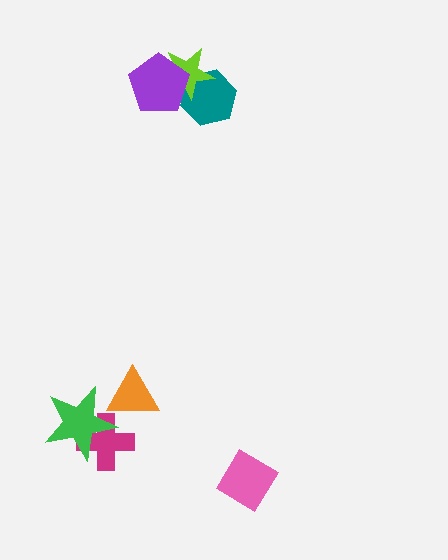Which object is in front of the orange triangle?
The green star is in front of the orange triangle.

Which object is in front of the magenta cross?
The green star is in front of the magenta cross.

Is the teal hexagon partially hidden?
Yes, it is partially covered by another shape.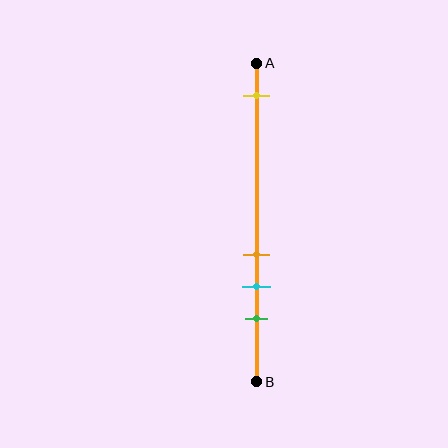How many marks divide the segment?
There are 4 marks dividing the segment.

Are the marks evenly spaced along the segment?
No, the marks are not evenly spaced.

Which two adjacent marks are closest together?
The orange and cyan marks are the closest adjacent pair.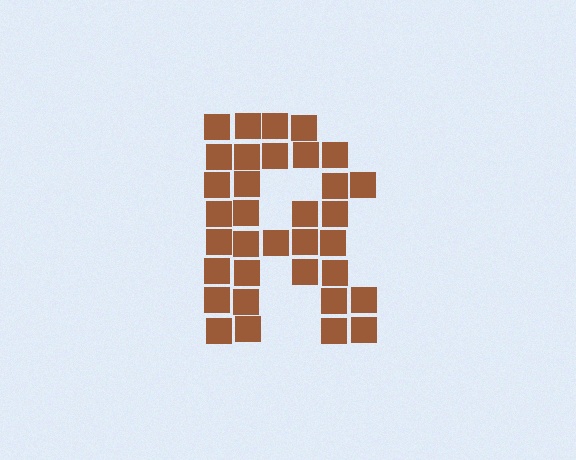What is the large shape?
The large shape is the letter R.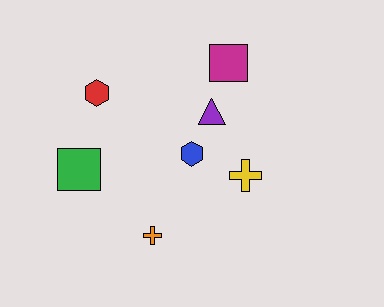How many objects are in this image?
There are 7 objects.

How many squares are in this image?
There are 2 squares.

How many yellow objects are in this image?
There is 1 yellow object.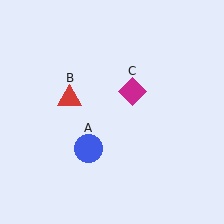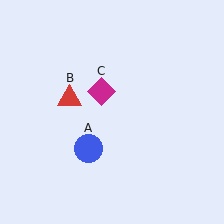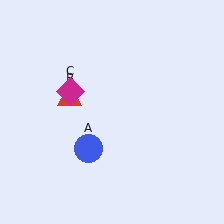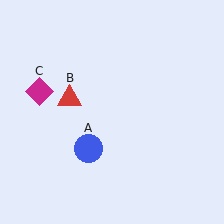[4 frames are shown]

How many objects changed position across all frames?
1 object changed position: magenta diamond (object C).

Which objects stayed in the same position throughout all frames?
Blue circle (object A) and red triangle (object B) remained stationary.